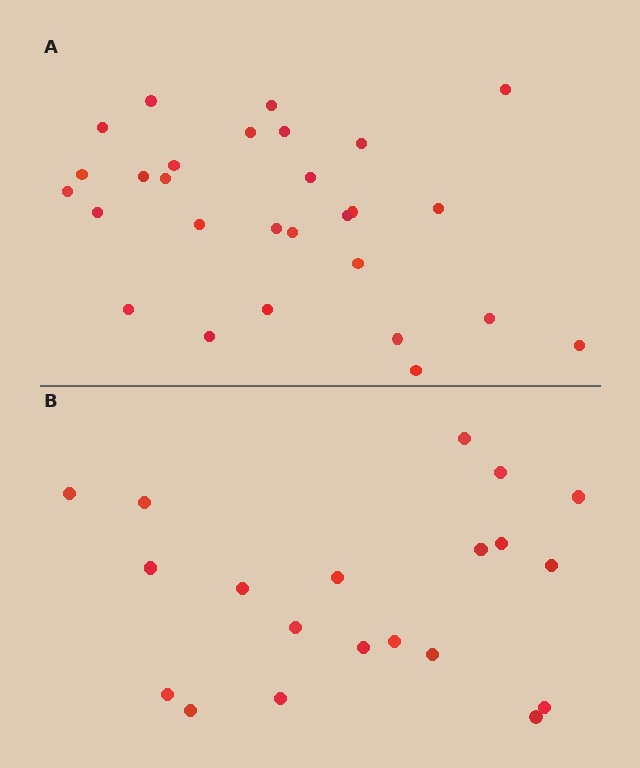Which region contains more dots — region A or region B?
Region A (the top region) has more dots.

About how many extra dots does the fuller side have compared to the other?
Region A has roughly 8 or so more dots than region B.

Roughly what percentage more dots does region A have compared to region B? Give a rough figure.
About 40% more.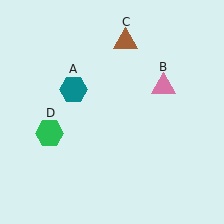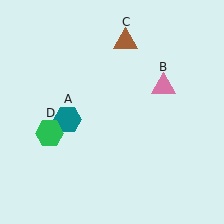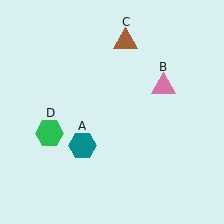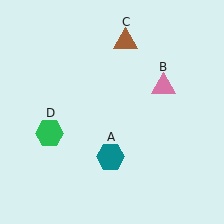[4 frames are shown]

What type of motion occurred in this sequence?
The teal hexagon (object A) rotated counterclockwise around the center of the scene.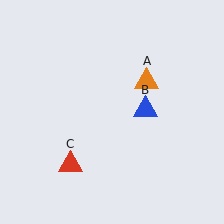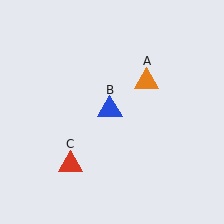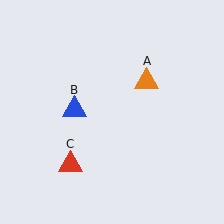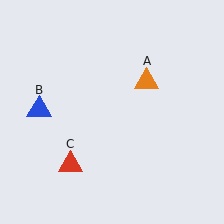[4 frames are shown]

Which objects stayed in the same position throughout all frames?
Orange triangle (object A) and red triangle (object C) remained stationary.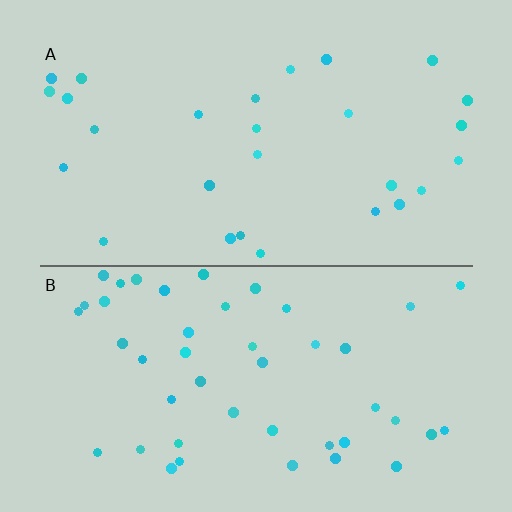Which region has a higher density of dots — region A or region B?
B (the bottom).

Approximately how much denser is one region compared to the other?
Approximately 1.6× — region B over region A.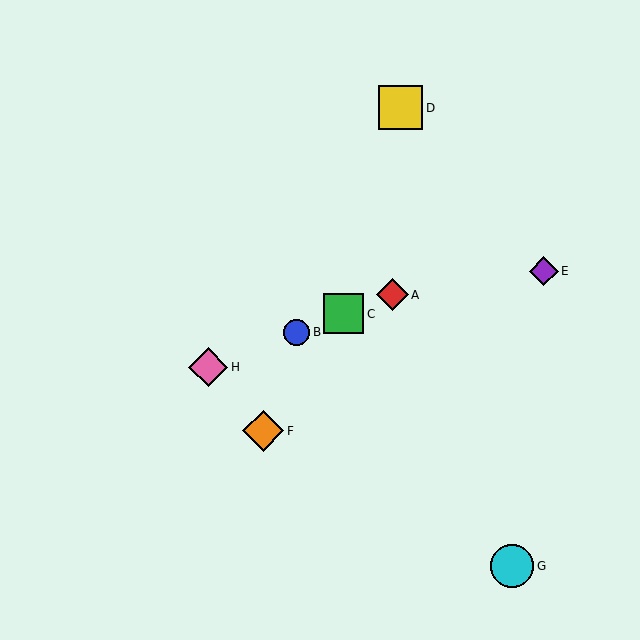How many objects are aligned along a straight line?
4 objects (A, B, C, H) are aligned along a straight line.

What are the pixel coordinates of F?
Object F is at (263, 431).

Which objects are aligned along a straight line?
Objects A, B, C, H are aligned along a straight line.